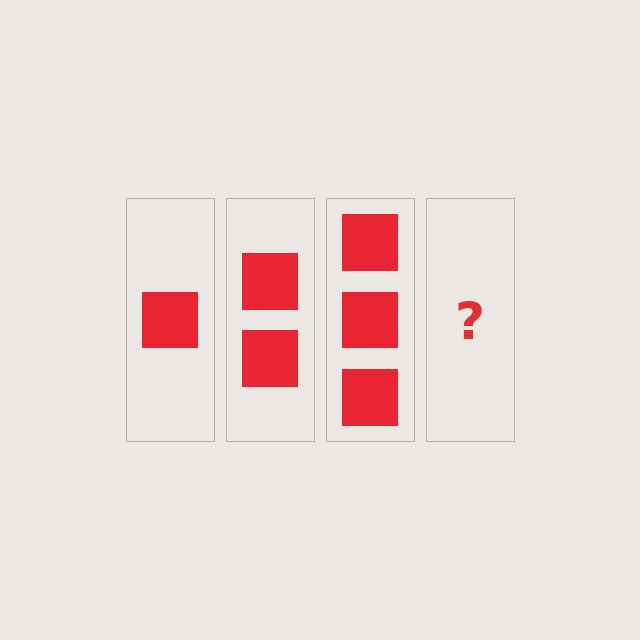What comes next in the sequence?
The next element should be 4 squares.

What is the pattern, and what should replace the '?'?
The pattern is that each step adds one more square. The '?' should be 4 squares.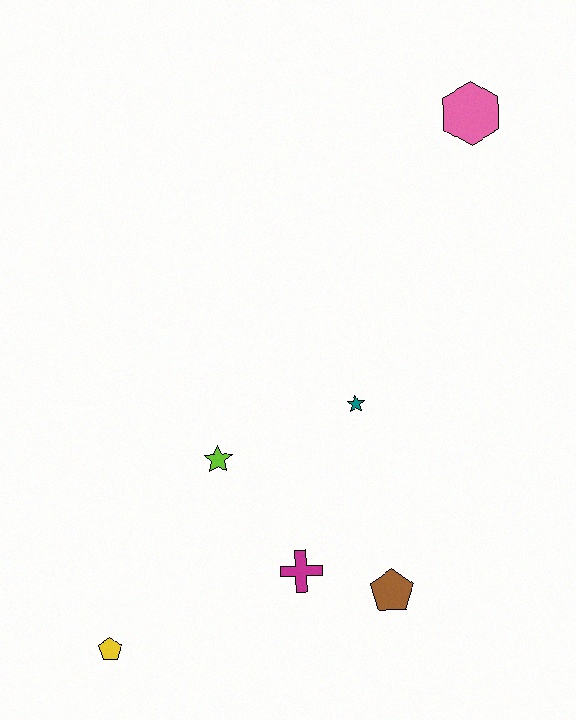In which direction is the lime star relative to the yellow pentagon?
The lime star is above the yellow pentagon.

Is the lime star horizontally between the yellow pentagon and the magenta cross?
Yes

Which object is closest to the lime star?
The magenta cross is closest to the lime star.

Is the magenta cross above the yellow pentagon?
Yes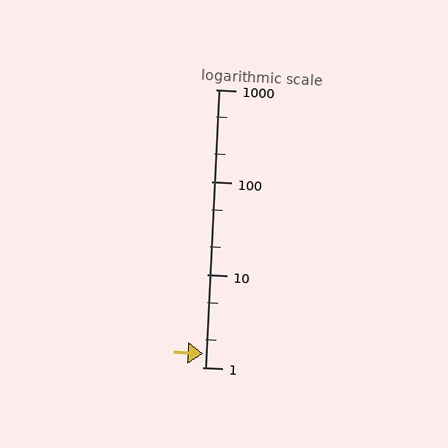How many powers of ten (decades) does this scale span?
The scale spans 3 decades, from 1 to 1000.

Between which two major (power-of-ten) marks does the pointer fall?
The pointer is between 1 and 10.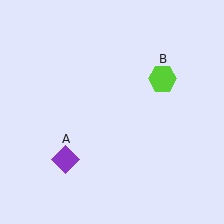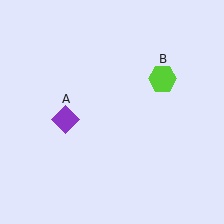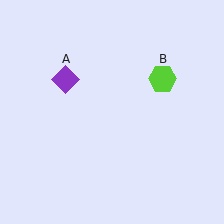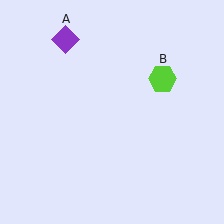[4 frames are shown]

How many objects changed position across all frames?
1 object changed position: purple diamond (object A).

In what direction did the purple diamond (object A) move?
The purple diamond (object A) moved up.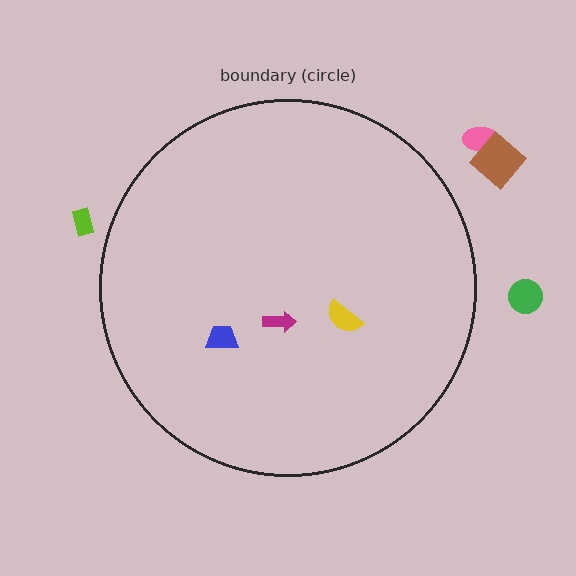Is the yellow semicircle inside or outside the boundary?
Inside.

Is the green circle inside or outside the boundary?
Outside.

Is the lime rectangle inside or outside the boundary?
Outside.